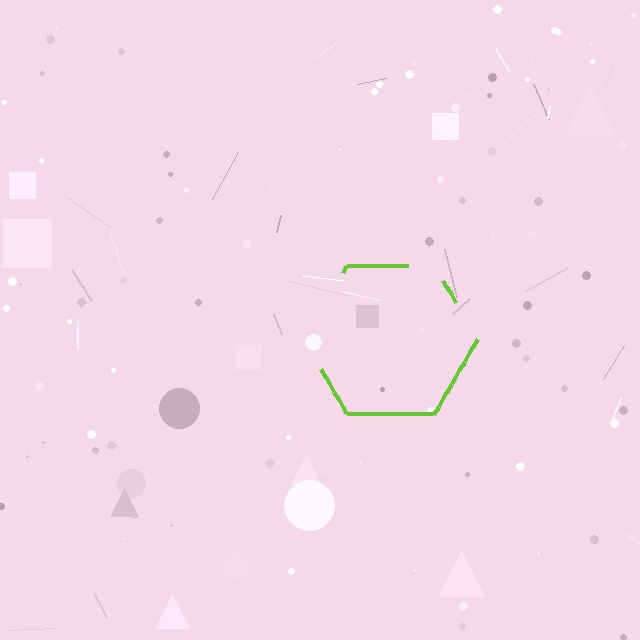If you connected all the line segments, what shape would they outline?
They would outline a hexagon.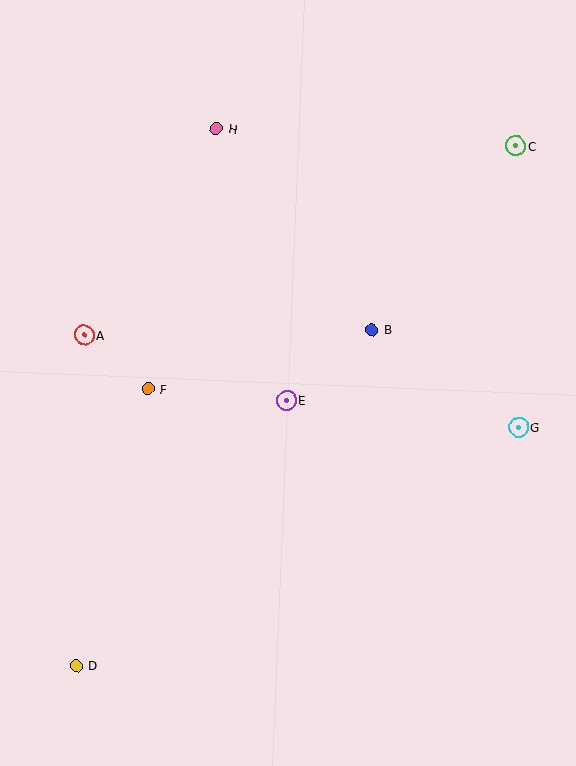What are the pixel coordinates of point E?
Point E is at (286, 400).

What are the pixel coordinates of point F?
Point F is at (148, 389).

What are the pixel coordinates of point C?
Point C is at (516, 146).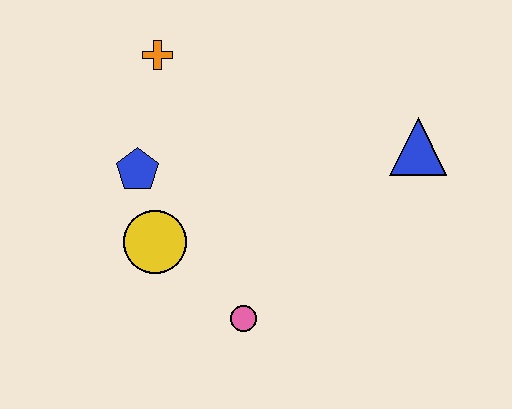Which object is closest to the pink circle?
The yellow circle is closest to the pink circle.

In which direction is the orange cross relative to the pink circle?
The orange cross is above the pink circle.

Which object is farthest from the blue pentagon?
The blue triangle is farthest from the blue pentagon.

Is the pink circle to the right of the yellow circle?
Yes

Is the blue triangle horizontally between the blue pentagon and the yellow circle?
No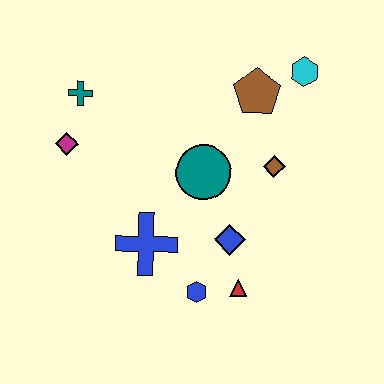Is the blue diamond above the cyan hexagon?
No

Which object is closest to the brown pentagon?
The cyan hexagon is closest to the brown pentagon.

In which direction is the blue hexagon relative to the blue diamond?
The blue hexagon is below the blue diamond.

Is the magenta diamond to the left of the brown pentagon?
Yes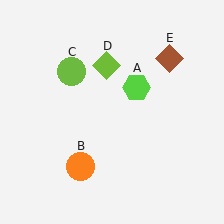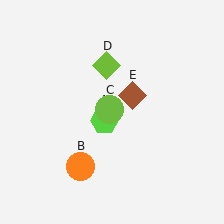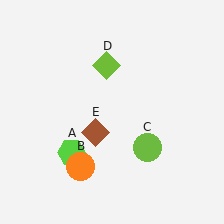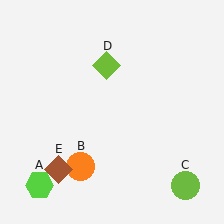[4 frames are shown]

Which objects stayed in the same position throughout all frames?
Orange circle (object B) and lime diamond (object D) remained stationary.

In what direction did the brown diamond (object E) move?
The brown diamond (object E) moved down and to the left.